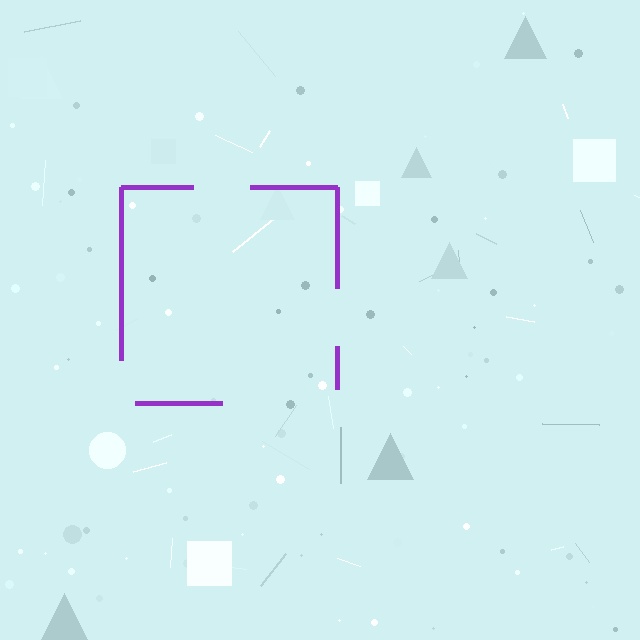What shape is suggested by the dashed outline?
The dashed outline suggests a square.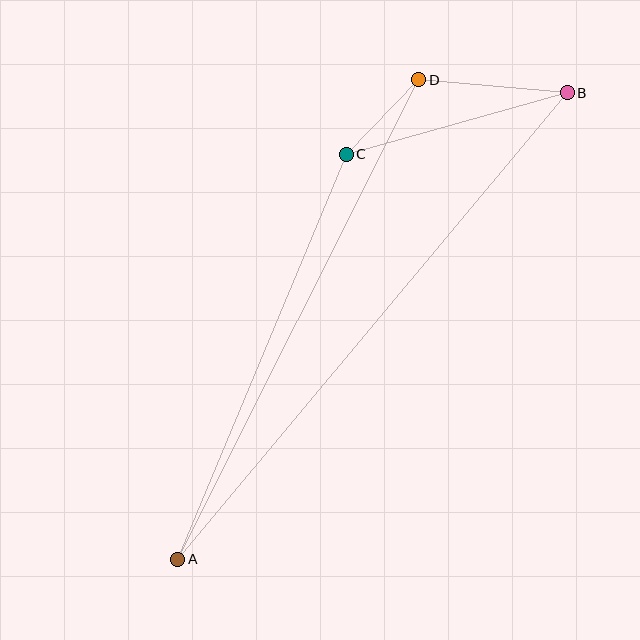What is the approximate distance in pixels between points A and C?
The distance between A and C is approximately 439 pixels.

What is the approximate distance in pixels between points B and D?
The distance between B and D is approximately 149 pixels.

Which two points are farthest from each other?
Points A and B are farthest from each other.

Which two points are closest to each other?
Points C and D are closest to each other.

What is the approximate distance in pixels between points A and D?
The distance between A and D is approximately 537 pixels.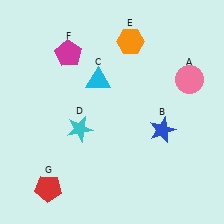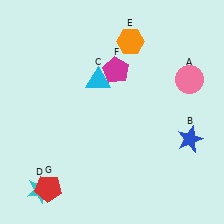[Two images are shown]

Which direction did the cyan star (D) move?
The cyan star (D) moved down.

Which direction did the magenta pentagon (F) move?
The magenta pentagon (F) moved right.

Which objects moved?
The objects that moved are: the blue star (B), the cyan star (D), the magenta pentagon (F).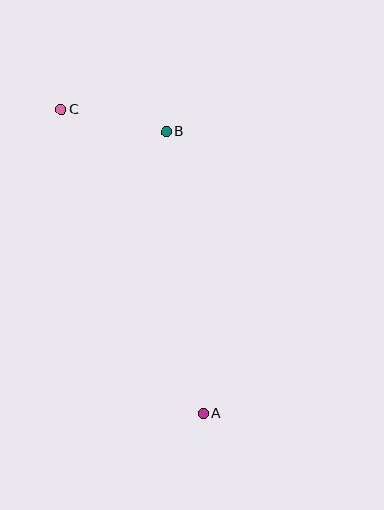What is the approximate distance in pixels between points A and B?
The distance between A and B is approximately 283 pixels.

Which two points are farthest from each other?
Points A and C are farthest from each other.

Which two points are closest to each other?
Points B and C are closest to each other.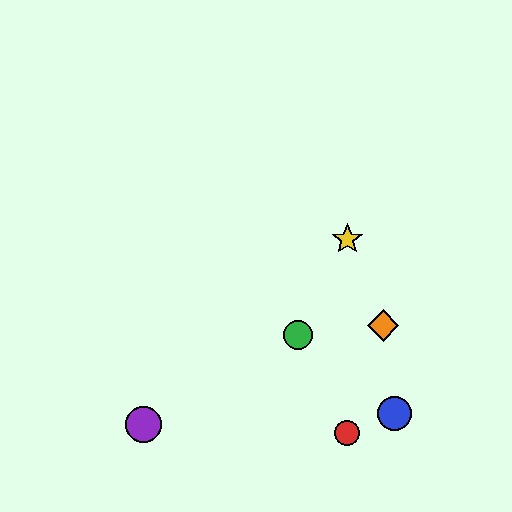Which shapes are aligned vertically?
The red circle, the yellow star are aligned vertically.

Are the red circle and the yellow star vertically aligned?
Yes, both are at x≈347.